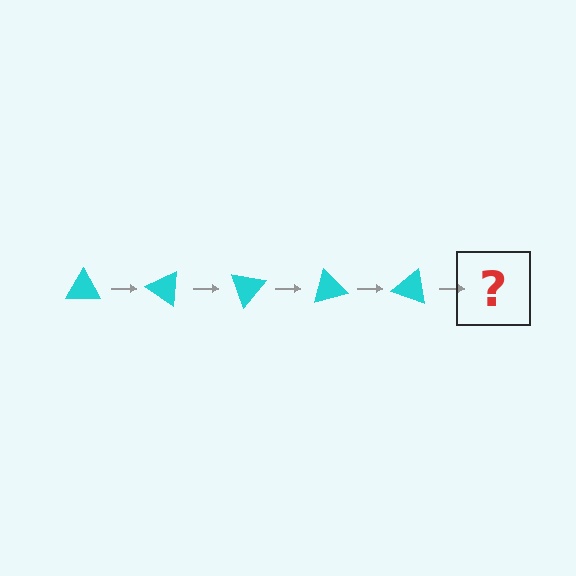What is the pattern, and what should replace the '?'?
The pattern is that the triangle rotates 35 degrees each step. The '?' should be a cyan triangle rotated 175 degrees.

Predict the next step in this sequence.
The next step is a cyan triangle rotated 175 degrees.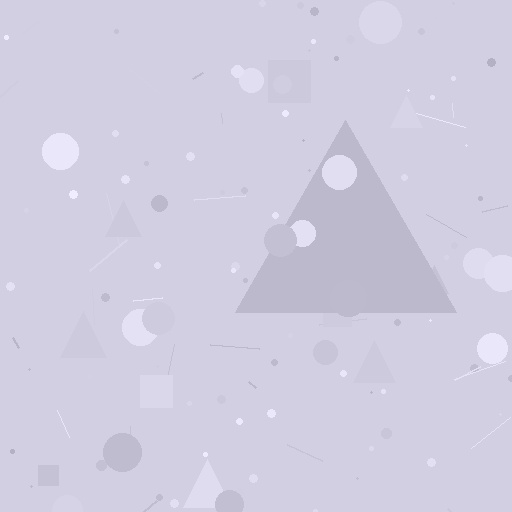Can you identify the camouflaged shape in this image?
The camouflaged shape is a triangle.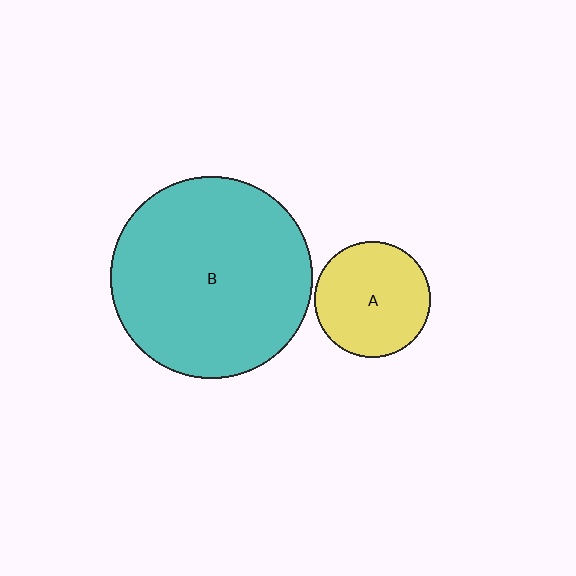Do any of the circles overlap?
No, none of the circles overlap.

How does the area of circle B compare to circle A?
Approximately 3.0 times.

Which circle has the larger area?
Circle B (teal).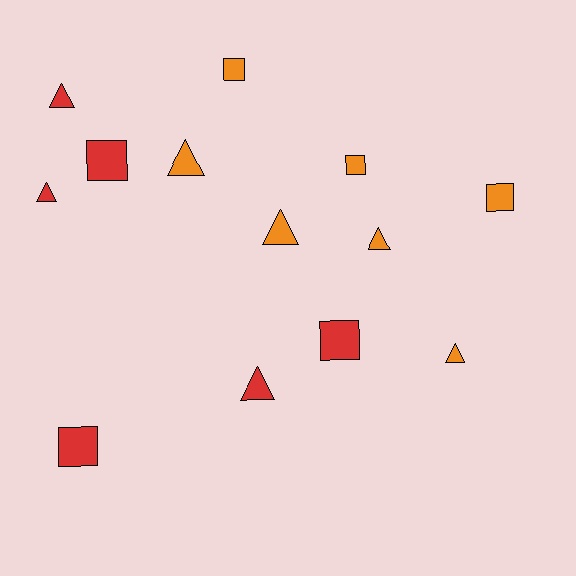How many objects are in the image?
There are 13 objects.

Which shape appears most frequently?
Triangle, with 7 objects.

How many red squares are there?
There are 3 red squares.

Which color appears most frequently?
Orange, with 7 objects.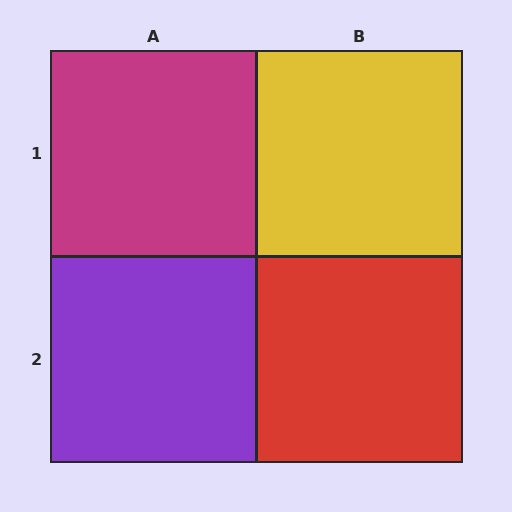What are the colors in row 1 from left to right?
Magenta, yellow.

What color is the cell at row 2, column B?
Red.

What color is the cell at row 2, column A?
Purple.